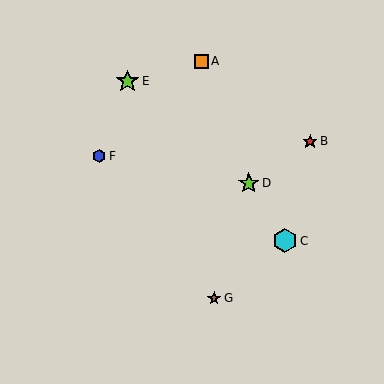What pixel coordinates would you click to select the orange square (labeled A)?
Click at (201, 61) to select the orange square A.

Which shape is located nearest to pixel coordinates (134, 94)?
The lime star (labeled E) at (128, 81) is nearest to that location.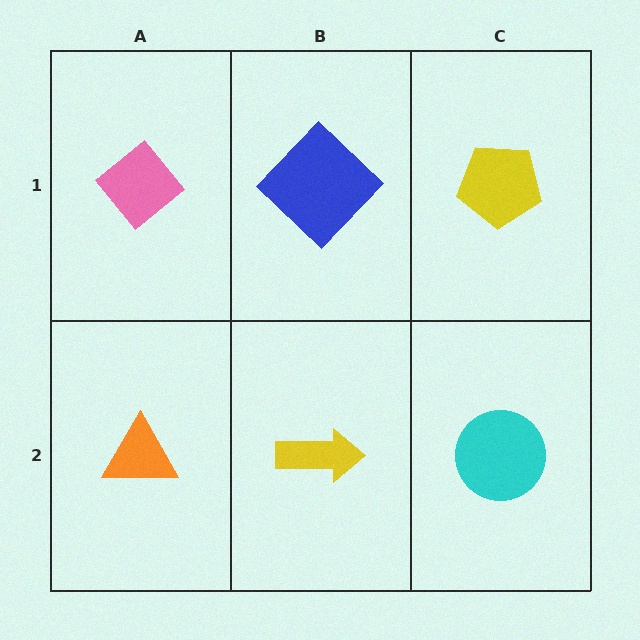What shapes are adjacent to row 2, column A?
A pink diamond (row 1, column A), a yellow arrow (row 2, column B).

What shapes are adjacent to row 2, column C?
A yellow pentagon (row 1, column C), a yellow arrow (row 2, column B).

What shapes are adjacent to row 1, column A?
An orange triangle (row 2, column A), a blue diamond (row 1, column B).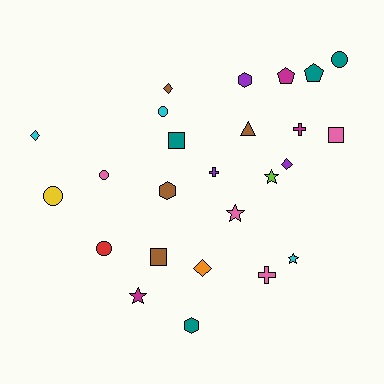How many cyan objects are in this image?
There are 3 cyan objects.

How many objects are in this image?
There are 25 objects.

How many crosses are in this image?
There are 3 crosses.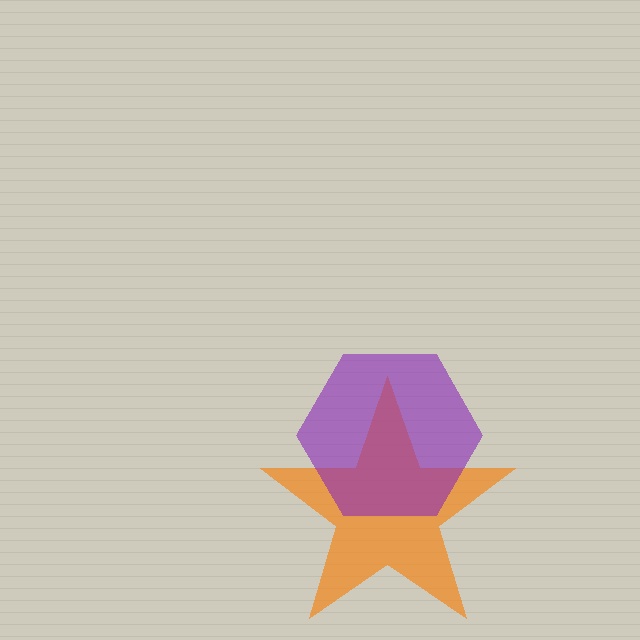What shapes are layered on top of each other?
The layered shapes are: an orange star, a purple hexagon.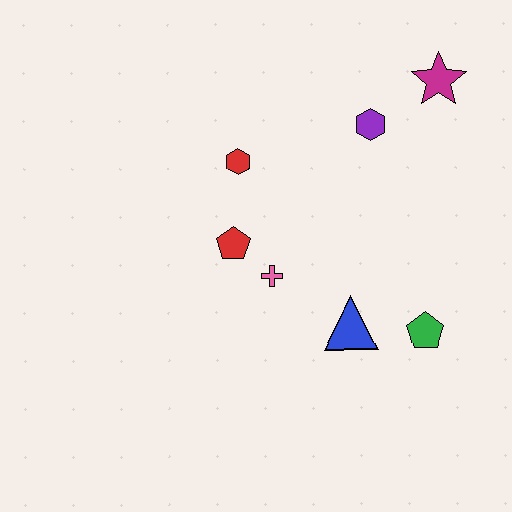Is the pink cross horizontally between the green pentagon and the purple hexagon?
No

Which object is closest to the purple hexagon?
The magenta star is closest to the purple hexagon.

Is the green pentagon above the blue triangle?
No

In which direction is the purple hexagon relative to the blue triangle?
The purple hexagon is above the blue triangle.